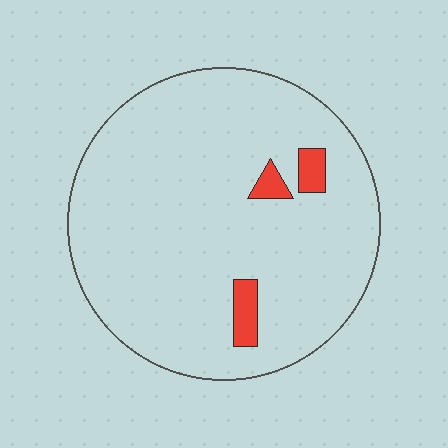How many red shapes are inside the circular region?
3.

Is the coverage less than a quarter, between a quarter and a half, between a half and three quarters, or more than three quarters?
Less than a quarter.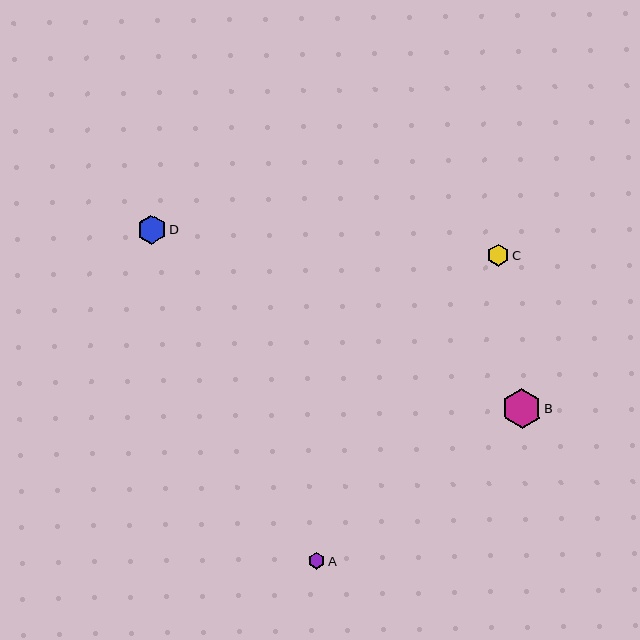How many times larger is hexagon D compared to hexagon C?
Hexagon D is approximately 1.3 times the size of hexagon C.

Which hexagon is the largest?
Hexagon B is the largest with a size of approximately 40 pixels.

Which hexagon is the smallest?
Hexagon A is the smallest with a size of approximately 17 pixels.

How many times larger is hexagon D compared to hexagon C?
Hexagon D is approximately 1.3 times the size of hexagon C.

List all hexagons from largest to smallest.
From largest to smallest: B, D, C, A.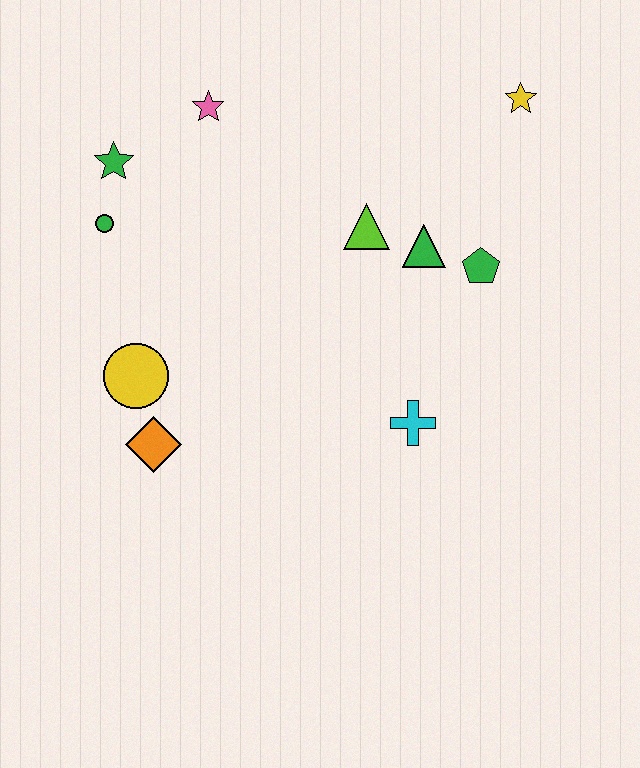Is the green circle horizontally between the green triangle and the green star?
No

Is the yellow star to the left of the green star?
No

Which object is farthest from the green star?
The yellow star is farthest from the green star.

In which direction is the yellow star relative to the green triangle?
The yellow star is above the green triangle.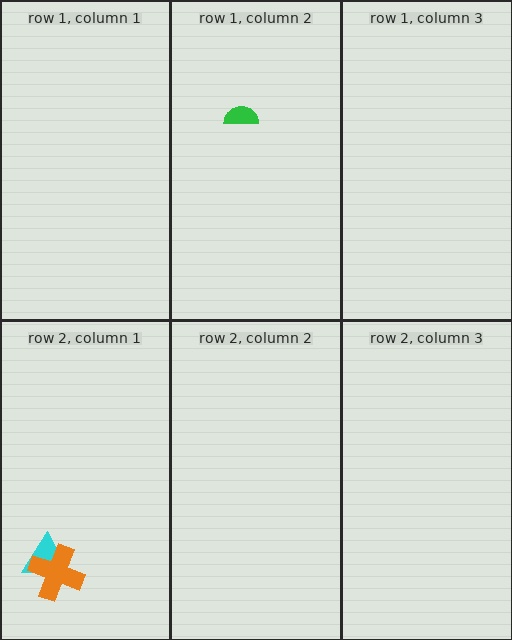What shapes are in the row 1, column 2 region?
The green semicircle.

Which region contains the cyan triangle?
The row 2, column 1 region.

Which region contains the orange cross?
The row 2, column 1 region.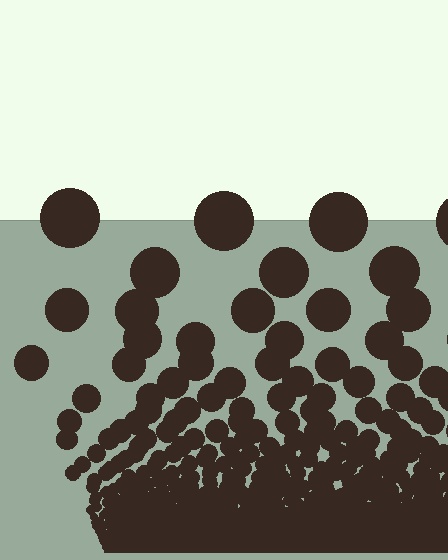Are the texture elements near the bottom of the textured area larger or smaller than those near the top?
Smaller. The gradient is inverted — elements near the bottom are smaller and denser.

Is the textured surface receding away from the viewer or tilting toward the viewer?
The surface appears to tilt toward the viewer. Texture elements get larger and sparser toward the top.